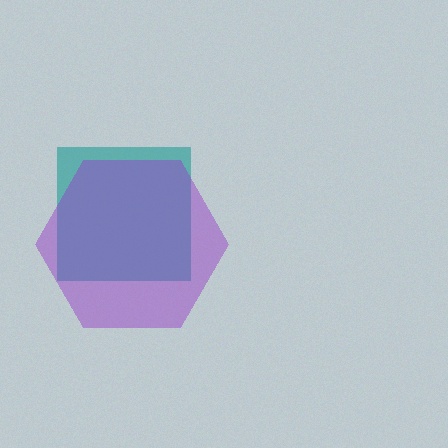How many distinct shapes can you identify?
There are 2 distinct shapes: a teal square, a purple hexagon.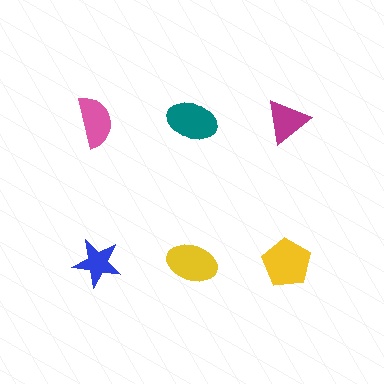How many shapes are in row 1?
3 shapes.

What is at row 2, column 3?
A yellow pentagon.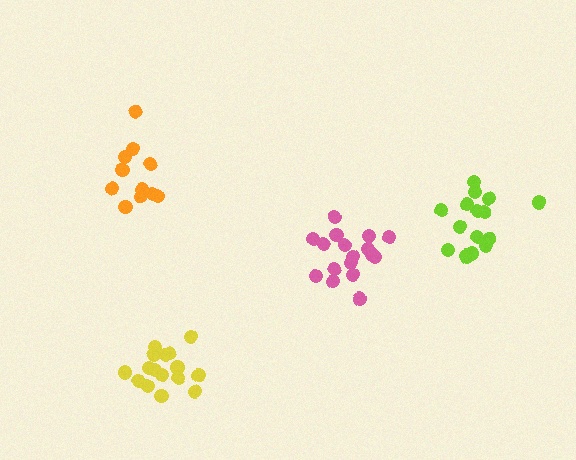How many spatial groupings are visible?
There are 4 spatial groupings.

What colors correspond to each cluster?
The clusters are colored: pink, lime, orange, yellow.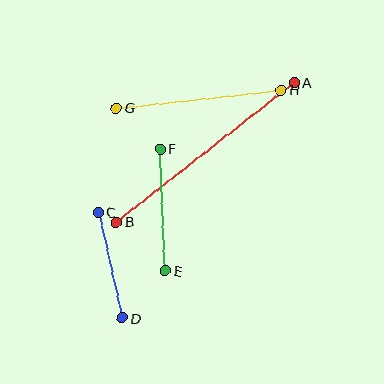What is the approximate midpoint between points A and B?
The midpoint is at approximately (205, 152) pixels.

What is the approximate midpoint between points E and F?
The midpoint is at approximately (163, 210) pixels.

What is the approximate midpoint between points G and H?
The midpoint is at approximately (199, 99) pixels.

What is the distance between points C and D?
The distance is approximately 108 pixels.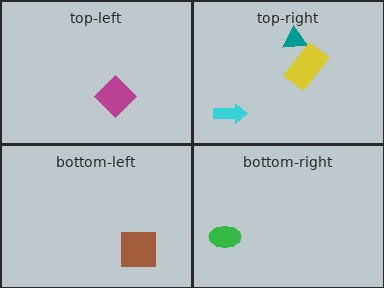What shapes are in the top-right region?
The teal triangle, the cyan arrow, the yellow rectangle.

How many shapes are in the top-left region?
1.